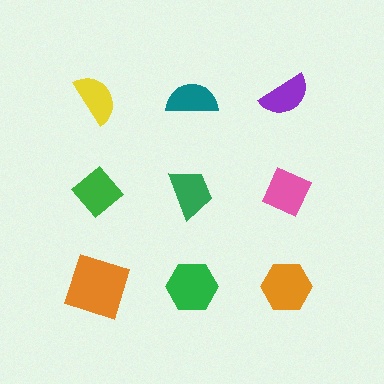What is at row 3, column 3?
An orange hexagon.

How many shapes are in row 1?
3 shapes.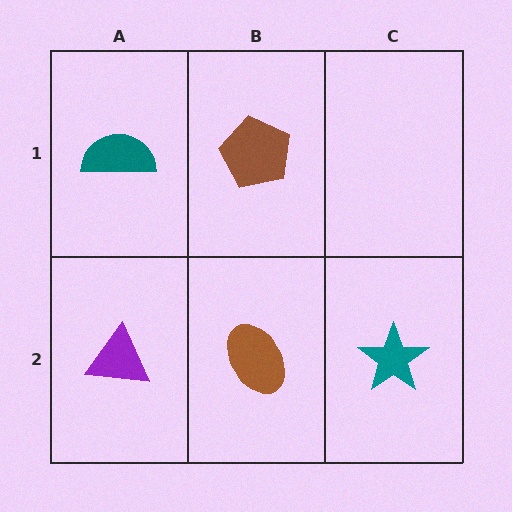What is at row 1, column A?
A teal semicircle.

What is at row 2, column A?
A purple triangle.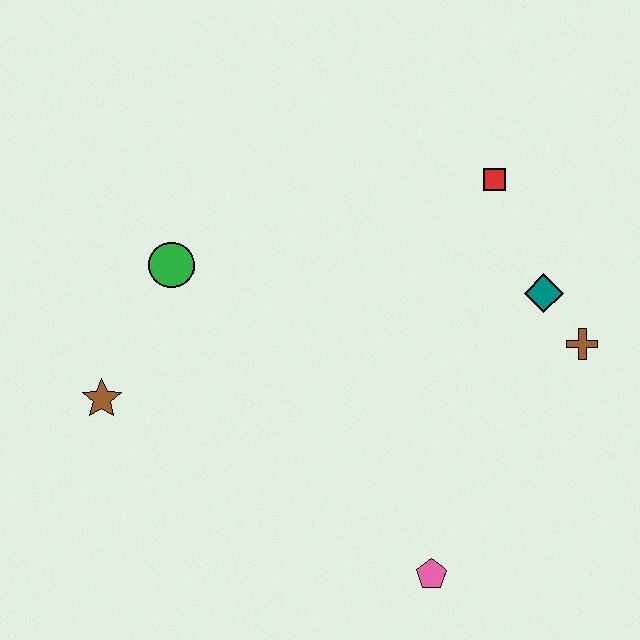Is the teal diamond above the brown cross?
Yes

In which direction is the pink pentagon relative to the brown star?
The pink pentagon is to the right of the brown star.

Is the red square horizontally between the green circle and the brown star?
No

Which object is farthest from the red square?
The brown star is farthest from the red square.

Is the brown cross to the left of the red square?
No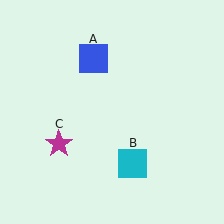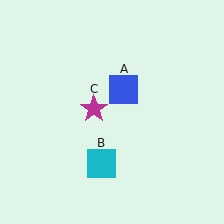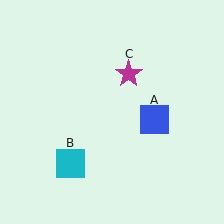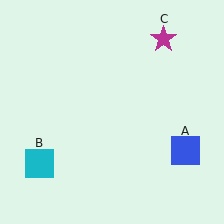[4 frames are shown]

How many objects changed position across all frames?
3 objects changed position: blue square (object A), cyan square (object B), magenta star (object C).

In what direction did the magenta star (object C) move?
The magenta star (object C) moved up and to the right.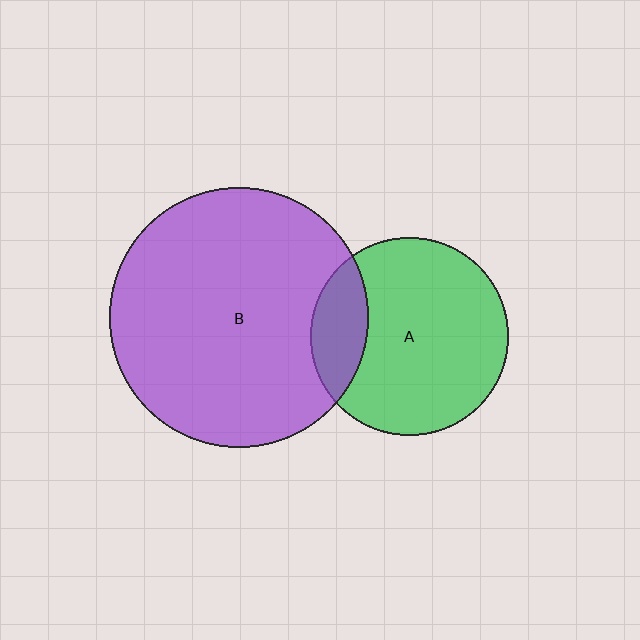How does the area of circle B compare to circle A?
Approximately 1.7 times.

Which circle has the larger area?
Circle B (purple).